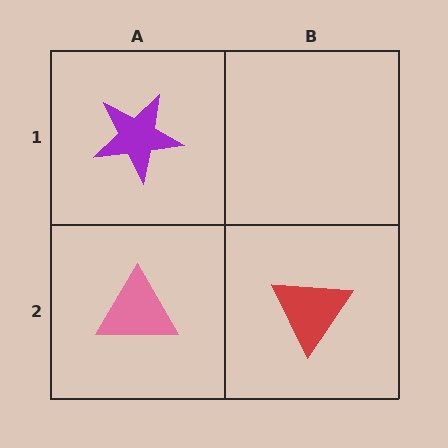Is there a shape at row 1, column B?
No, that cell is empty.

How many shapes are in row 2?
2 shapes.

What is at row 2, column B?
A red triangle.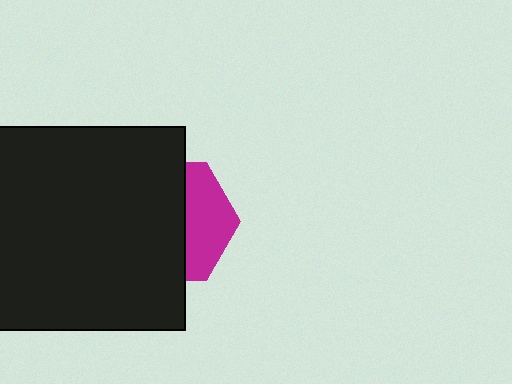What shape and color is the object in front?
The object in front is a black square.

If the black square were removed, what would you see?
You would see the complete magenta hexagon.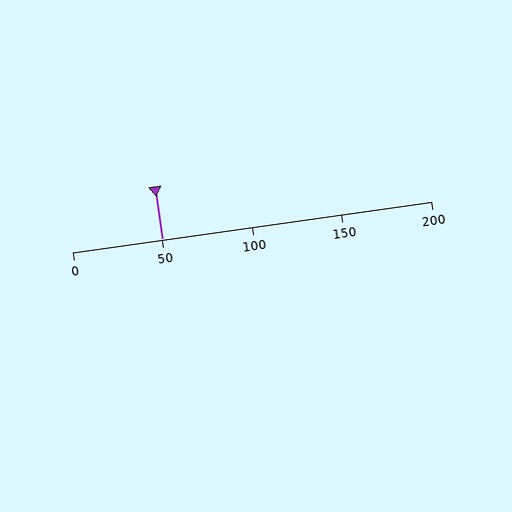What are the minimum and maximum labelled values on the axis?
The axis runs from 0 to 200.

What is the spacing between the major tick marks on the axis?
The major ticks are spaced 50 apart.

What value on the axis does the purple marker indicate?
The marker indicates approximately 50.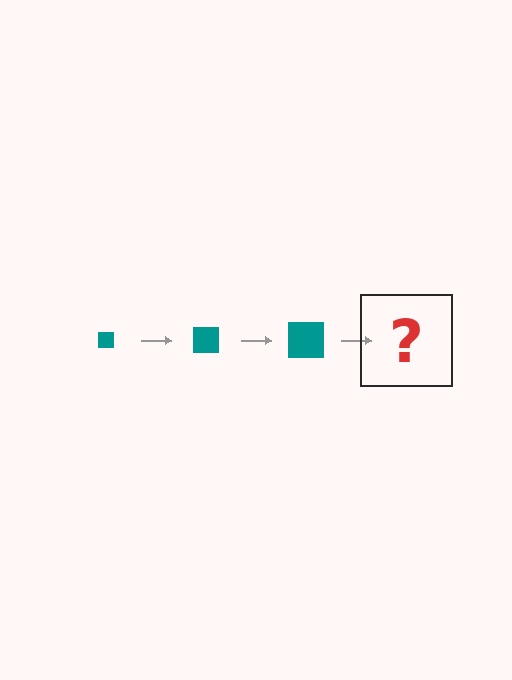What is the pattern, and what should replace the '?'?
The pattern is that the square gets progressively larger each step. The '?' should be a teal square, larger than the previous one.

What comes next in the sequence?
The next element should be a teal square, larger than the previous one.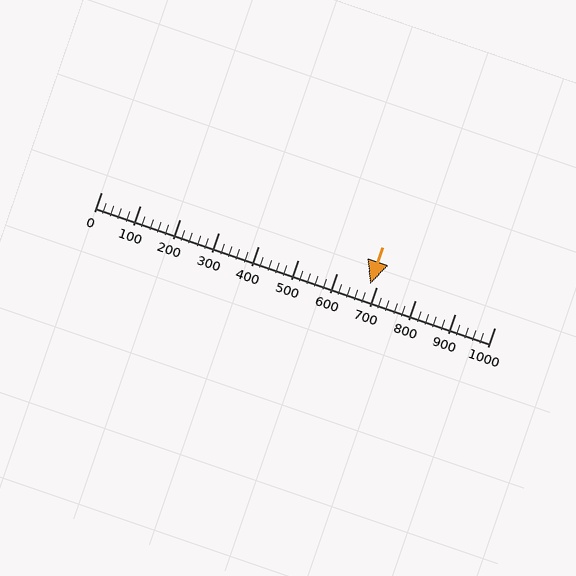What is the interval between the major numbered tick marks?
The major tick marks are spaced 100 units apart.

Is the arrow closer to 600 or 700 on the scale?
The arrow is closer to 700.